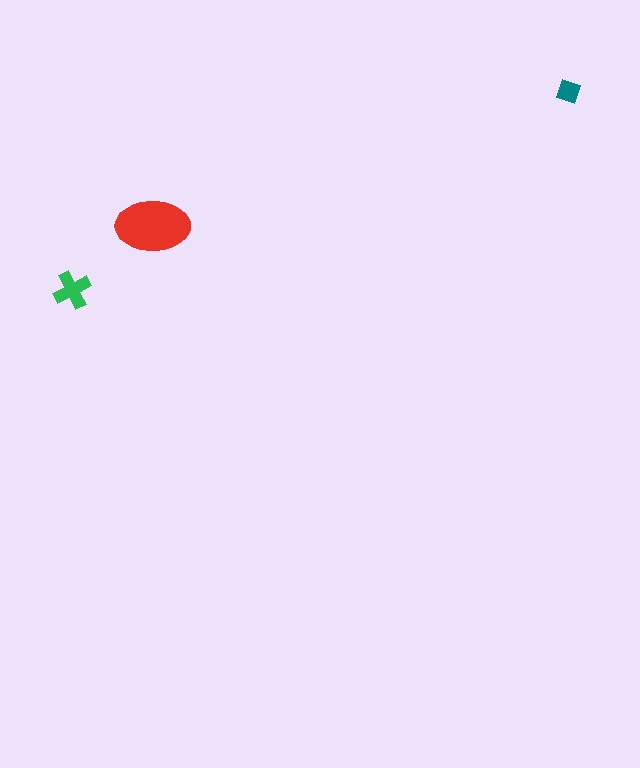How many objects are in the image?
There are 3 objects in the image.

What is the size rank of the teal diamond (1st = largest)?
3rd.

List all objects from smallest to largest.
The teal diamond, the green cross, the red ellipse.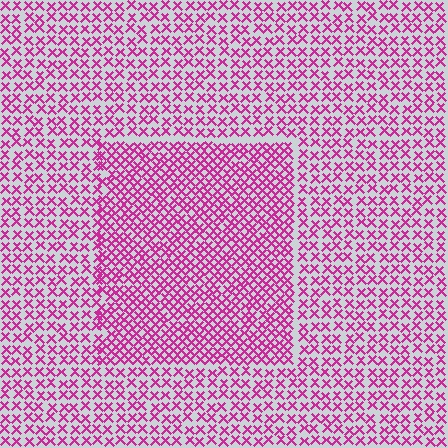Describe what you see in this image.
The image contains small magenta elements arranged at two different densities. A rectangle-shaped region is visible where the elements are more densely packed than the surrounding area.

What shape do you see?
I see a rectangle.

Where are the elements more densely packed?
The elements are more densely packed inside the rectangle boundary.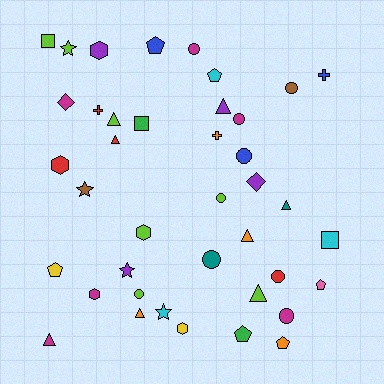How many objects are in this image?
There are 40 objects.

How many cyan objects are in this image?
There are 3 cyan objects.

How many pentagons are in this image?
There are 6 pentagons.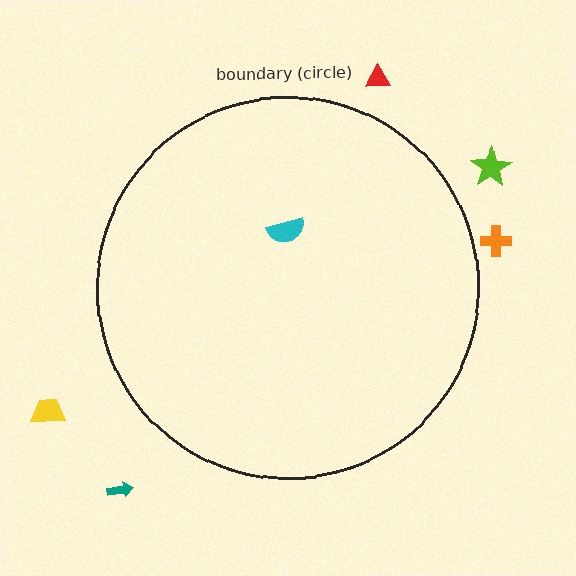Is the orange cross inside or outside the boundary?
Outside.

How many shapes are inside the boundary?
1 inside, 5 outside.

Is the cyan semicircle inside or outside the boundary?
Inside.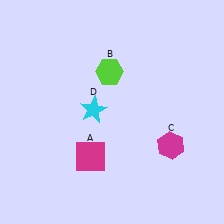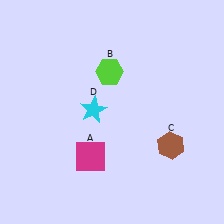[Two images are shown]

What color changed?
The hexagon (C) changed from magenta in Image 1 to brown in Image 2.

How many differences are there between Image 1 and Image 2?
There is 1 difference between the two images.